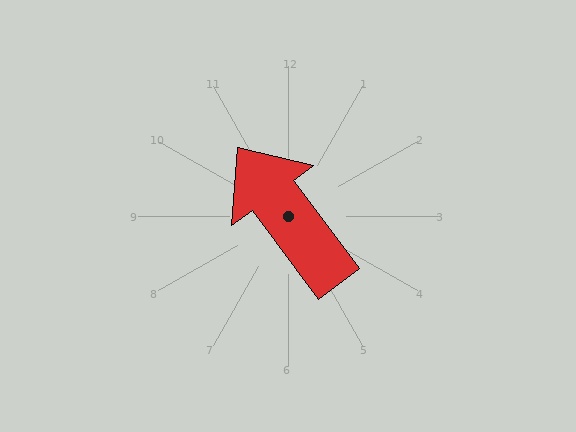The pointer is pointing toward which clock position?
Roughly 11 o'clock.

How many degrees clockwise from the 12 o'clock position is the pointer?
Approximately 323 degrees.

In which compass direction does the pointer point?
Northwest.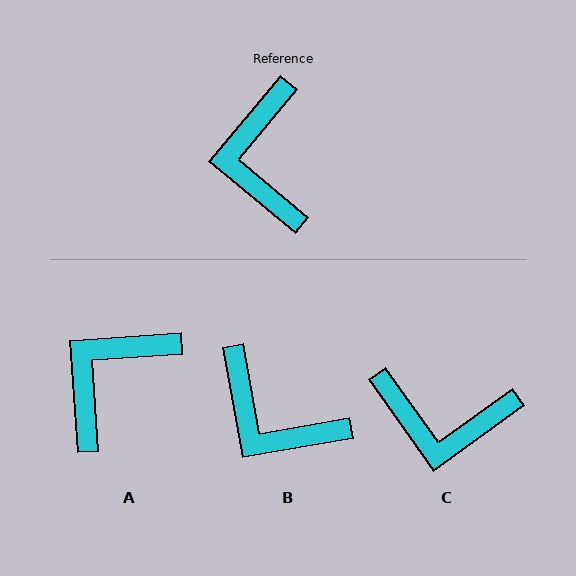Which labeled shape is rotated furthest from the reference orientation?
C, about 76 degrees away.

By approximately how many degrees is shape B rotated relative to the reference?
Approximately 50 degrees counter-clockwise.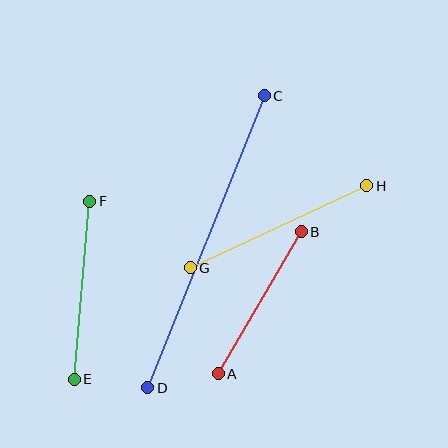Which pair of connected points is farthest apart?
Points C and D are farthest apart.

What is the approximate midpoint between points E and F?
The midpoint is at approximately (82, 290) pixels.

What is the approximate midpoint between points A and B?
The midpoint is at approximately (260, 303) pixels.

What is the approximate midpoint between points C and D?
The midpoint is at approximately (206, 242) pixels.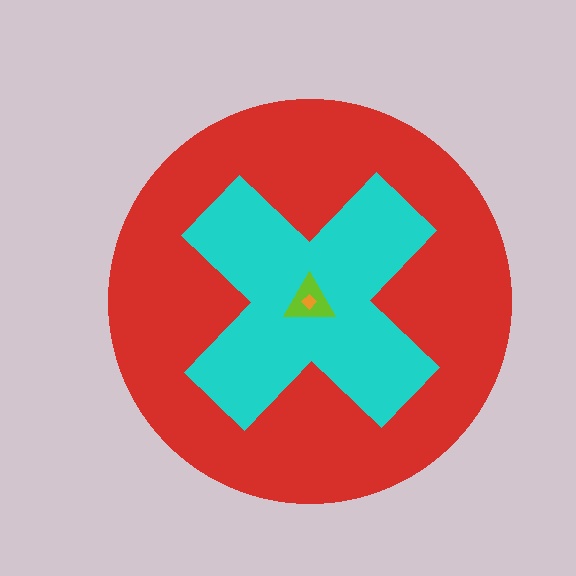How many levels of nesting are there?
4.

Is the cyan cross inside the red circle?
Yes.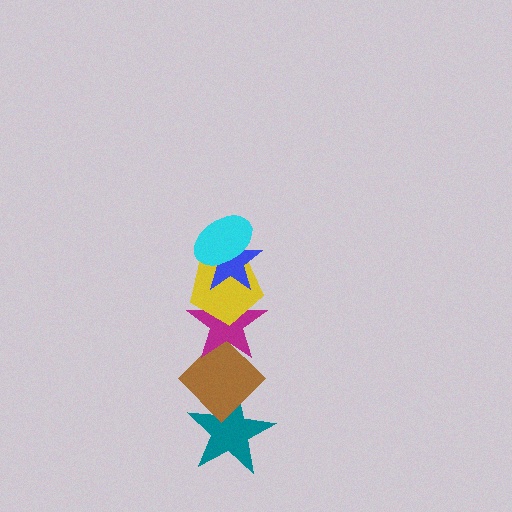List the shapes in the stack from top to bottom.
From top to bottom: the cyan ellipse, the blue star, the yellow pentagon, the magenta star, the brown diamond, the teal star.